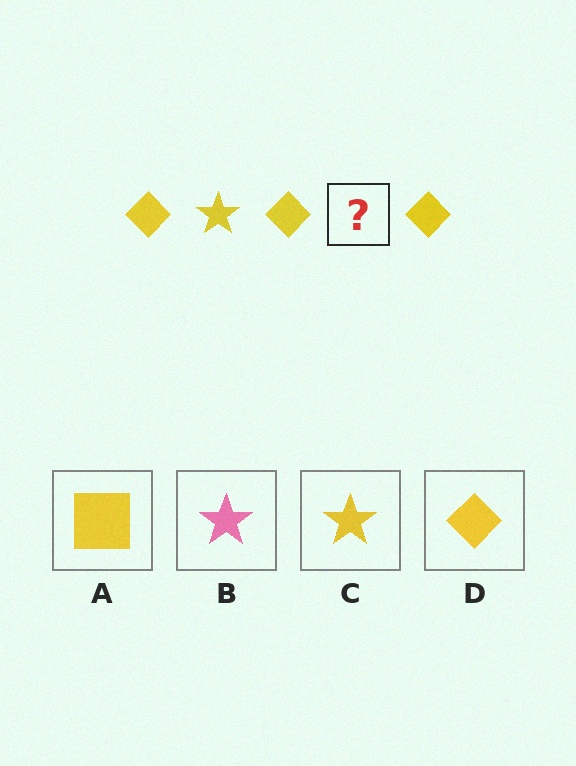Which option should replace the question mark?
Option C.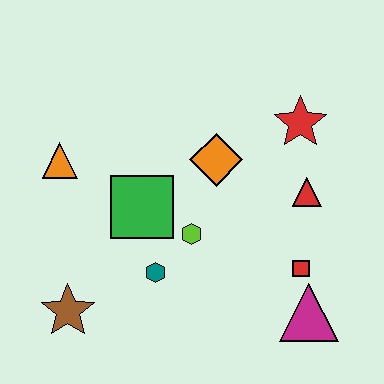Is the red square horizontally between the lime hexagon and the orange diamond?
No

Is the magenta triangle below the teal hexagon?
Yes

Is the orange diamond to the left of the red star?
Yes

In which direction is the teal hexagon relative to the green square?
The teal hexagon is below the green square.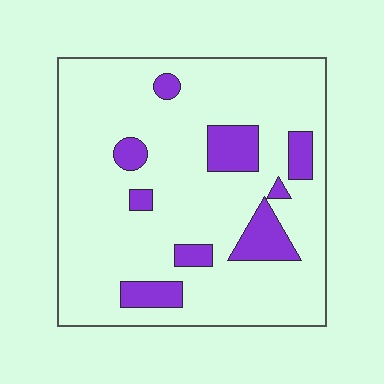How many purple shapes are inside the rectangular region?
9.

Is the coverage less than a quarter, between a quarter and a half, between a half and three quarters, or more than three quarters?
Less than a quarter.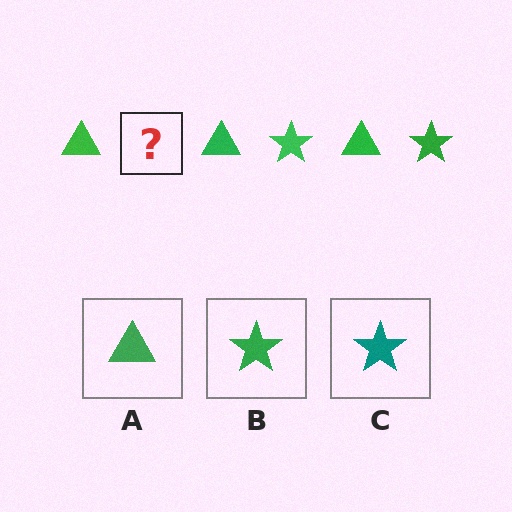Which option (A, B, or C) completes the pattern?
B.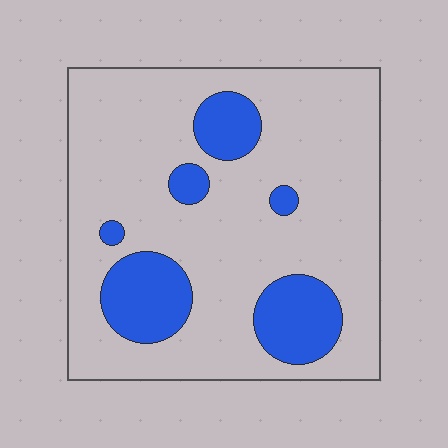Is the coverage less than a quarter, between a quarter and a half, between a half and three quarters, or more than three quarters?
Less than a quarter.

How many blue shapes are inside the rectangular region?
6.